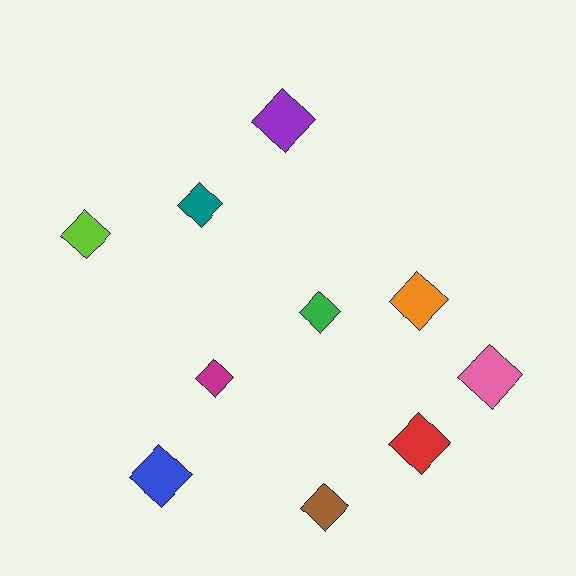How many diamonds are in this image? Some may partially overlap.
There are 10 diamonds.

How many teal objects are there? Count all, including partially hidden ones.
There is 1 teal object.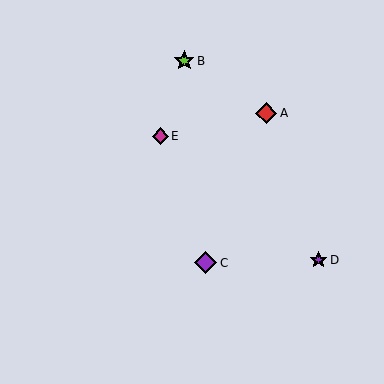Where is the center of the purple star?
The center of the purple star is at (319, 260).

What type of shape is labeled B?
Shape B is a lime star.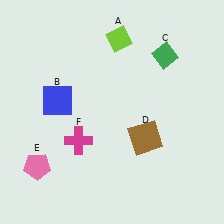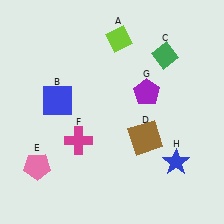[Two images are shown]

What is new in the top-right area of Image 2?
A purple pentagon (G) was added in the top-right area of Image 2.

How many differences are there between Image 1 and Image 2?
There are 2 differences between the two images.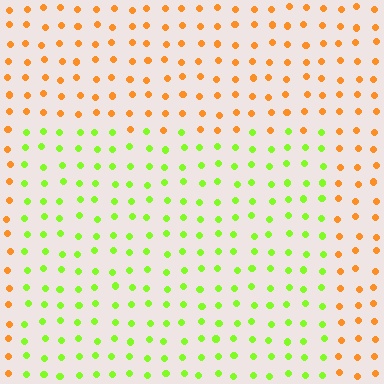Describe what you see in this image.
The image is filled with small orange elements in a uniform arrangement. A rectangle-shaped region is visible where the elements are tinted to a slightly different hue, forming a subtle color boundary.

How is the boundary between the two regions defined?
The boundary is defined purely by a slight shift in hue (about 65 degrees). Spacing, size, and orientation are identical on both sides.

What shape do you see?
I see a rectangle.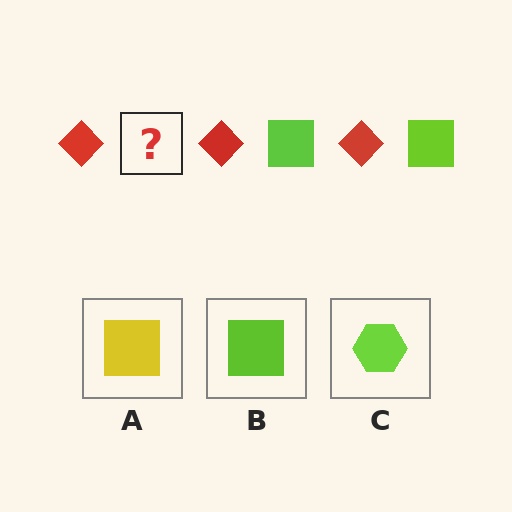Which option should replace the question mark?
Option B.